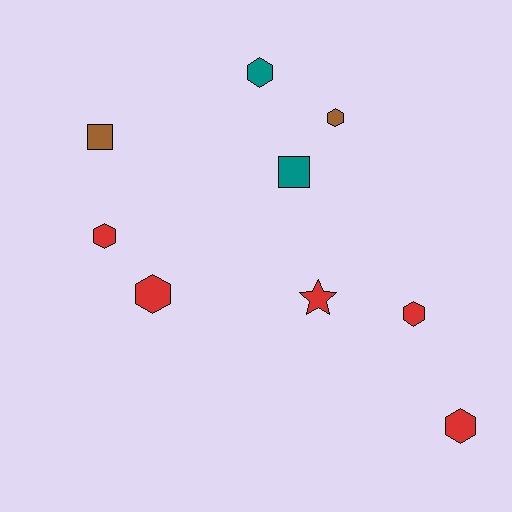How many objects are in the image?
There are 9 objects.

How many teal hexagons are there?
There is 1 teal hexagon.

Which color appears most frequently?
Red, with 5 objects.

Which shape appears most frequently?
Hexagon, with 6 objects.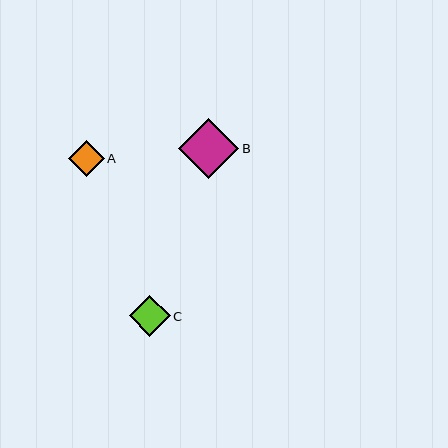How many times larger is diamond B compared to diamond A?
Diamond B is approximately 1.7 times the size of diamond A.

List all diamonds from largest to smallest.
From largest to smallest: B, C, A.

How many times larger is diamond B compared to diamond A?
Diamond B is approximately 1.7 times the size of diamond A.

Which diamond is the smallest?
Diamond A is the smallest with a size of approximately 36 pixels.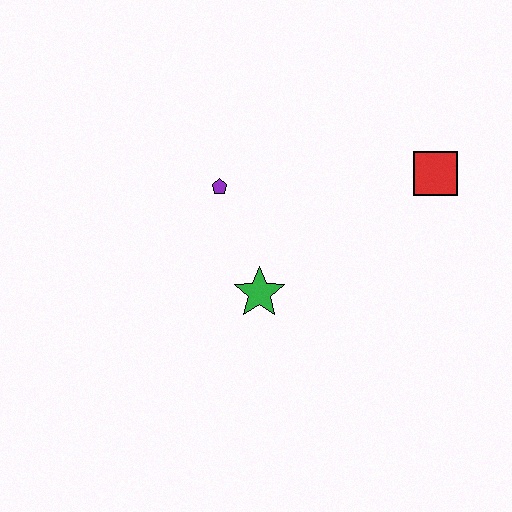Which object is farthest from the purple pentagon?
The red square is farthest from the purple pentagon.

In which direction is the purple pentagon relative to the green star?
The purple pentagon is above the green star.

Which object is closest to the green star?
The purple pentagon is closest to the green star.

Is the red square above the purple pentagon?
Yes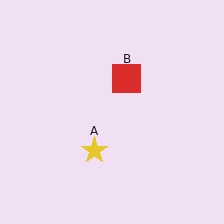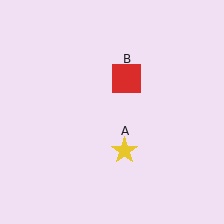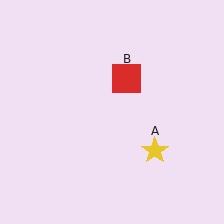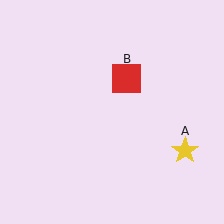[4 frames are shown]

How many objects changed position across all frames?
1 object changed position: yellow star (object A).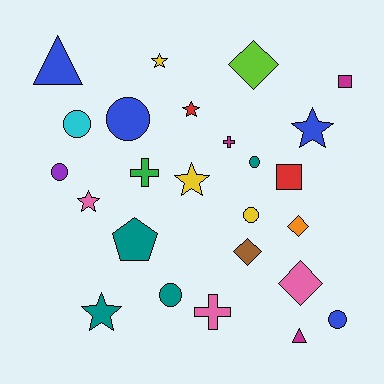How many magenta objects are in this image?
There are 3 magenta objects.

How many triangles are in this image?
There are 2 triangles.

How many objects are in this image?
There are 25 objects.